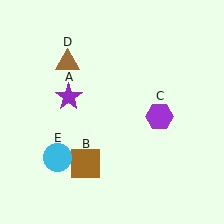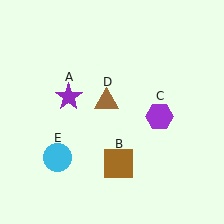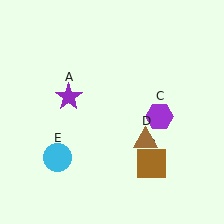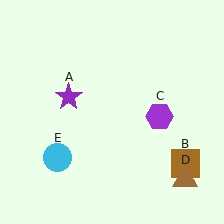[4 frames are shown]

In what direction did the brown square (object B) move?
The brown square (object B) moved right.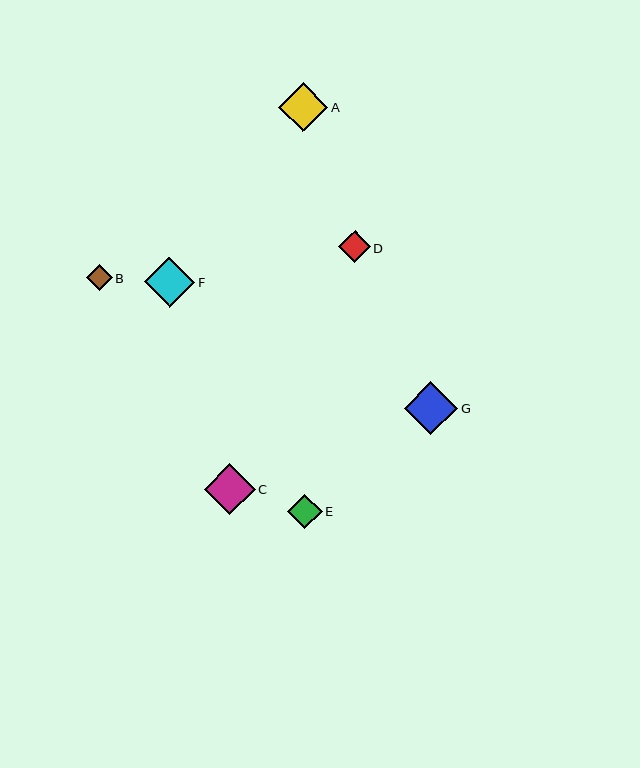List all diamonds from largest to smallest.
From largest to smallest: G, C, F, A, E, D, B.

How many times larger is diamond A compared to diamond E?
Diamond A is approximately 1.4 times the size of diamond E.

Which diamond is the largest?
Diamond G is the largest with a size of approximately 53 pixels.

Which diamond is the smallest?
Diamond B is the smallest with a size of approximately 26 pixels.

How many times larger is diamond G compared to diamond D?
Diamond G is approximately 1.7 times the size of diamond D.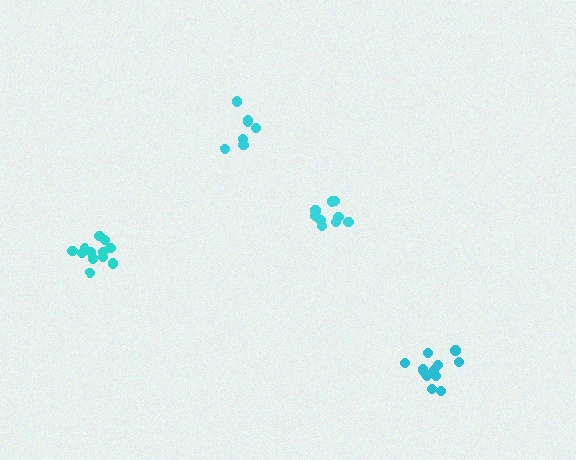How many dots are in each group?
Group 1: 12 dots, Group 2: 9 dots, Group 3: 12 dots, Group 4: 7 dots (40 total).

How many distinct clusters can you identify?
There are 4 distinct clusters.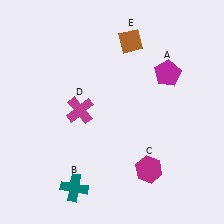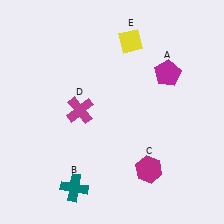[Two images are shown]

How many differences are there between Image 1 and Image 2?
There is 1 difference between the two images.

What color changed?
The diamond (E) changed from brown in Image 1 to yellow in Image 2.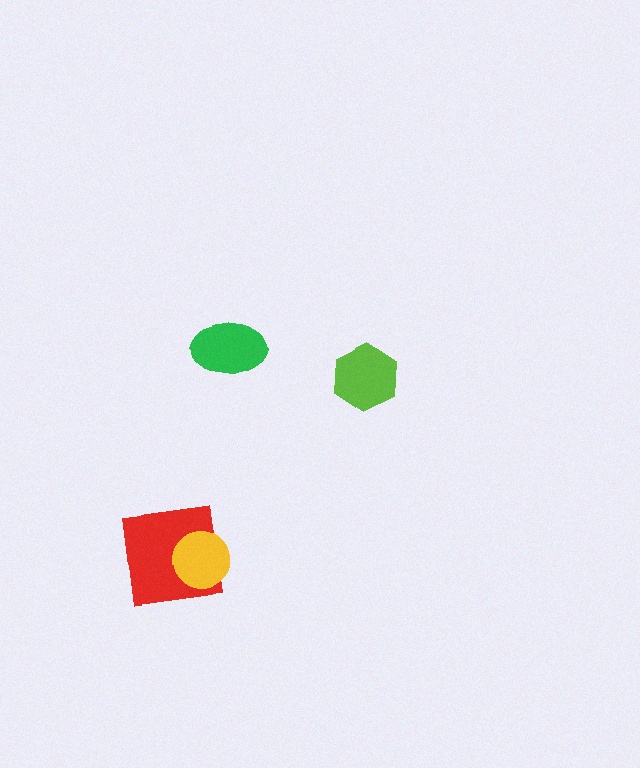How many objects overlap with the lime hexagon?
0 objects overlap with the lime hexagon.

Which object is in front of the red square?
The yellow circle is in front of the red square.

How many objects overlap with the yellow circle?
1 object overlaps with the yellow circle.